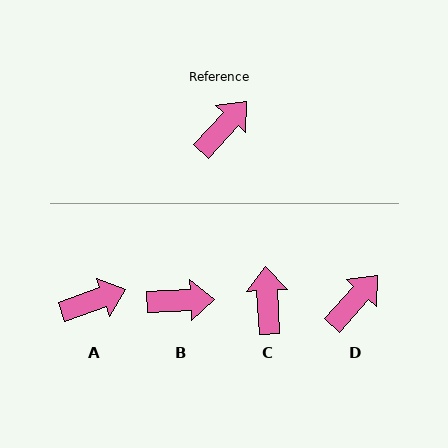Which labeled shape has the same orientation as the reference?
D.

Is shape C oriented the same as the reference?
No, it is off by about 45 degrees.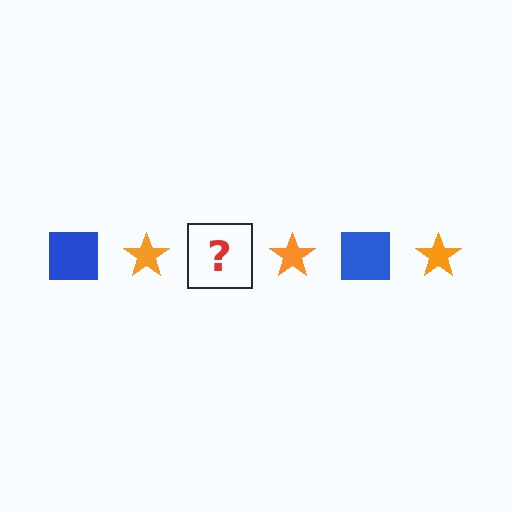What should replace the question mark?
The question mark should be replaced with a blue square.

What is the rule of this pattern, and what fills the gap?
The rule is that the pattern alternates between blue square and orange star. The gap should be filled with a blue square.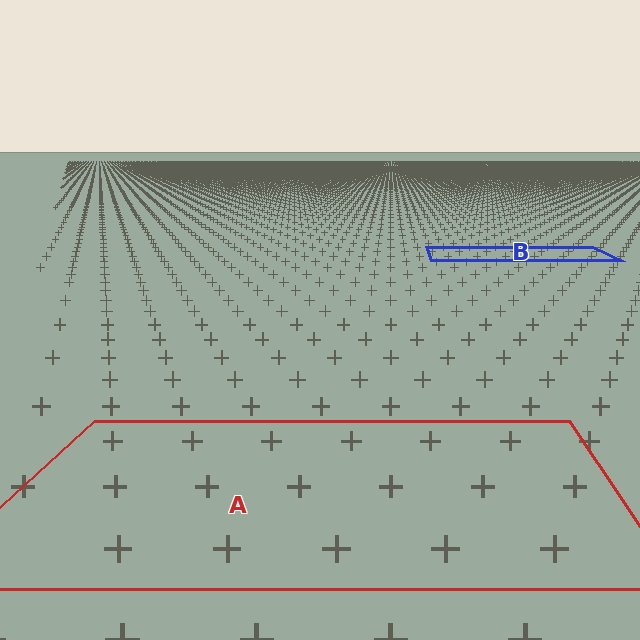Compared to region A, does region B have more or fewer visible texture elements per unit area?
Region B has more texture elements per unit area — they are packed more densely because it is farther away.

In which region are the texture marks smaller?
The texture marks are smaller in region B, because it is farther away.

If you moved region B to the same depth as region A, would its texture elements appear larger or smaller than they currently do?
They would appear larger. At a closer depth, the same texture elements are projected at a bigger on-screen size.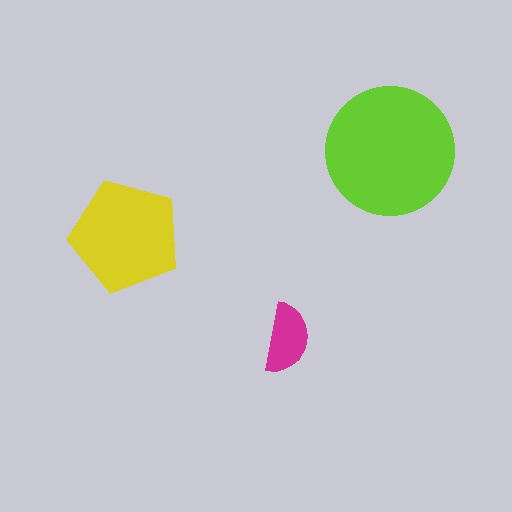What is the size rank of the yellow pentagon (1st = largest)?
2nd.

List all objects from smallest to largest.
The magenta semicircle, the yellow pentagon, the lime circle.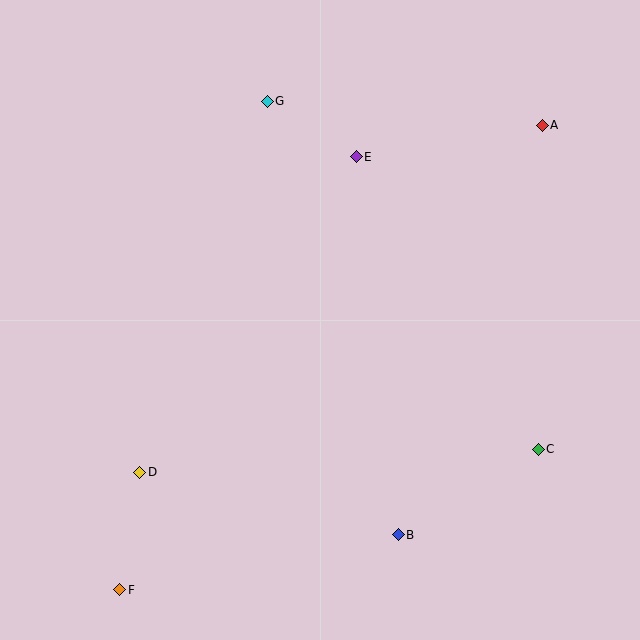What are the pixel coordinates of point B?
Point B is at (398, 535).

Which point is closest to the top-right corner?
Point A is closest to the top-right corner.